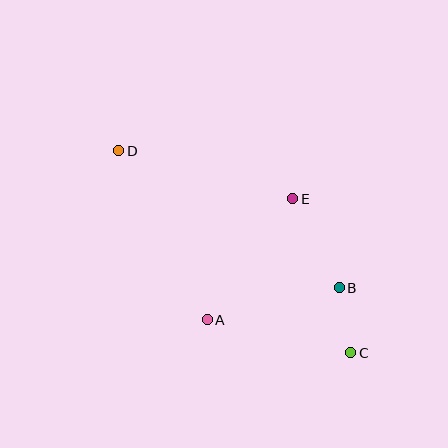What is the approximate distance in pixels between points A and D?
The distance between A and D is approximately 191 pixels.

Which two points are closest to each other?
Points B and C are closest to each other.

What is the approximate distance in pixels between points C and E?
The distance between C and E is approximately 165 pixels.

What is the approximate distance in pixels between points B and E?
The distance between B and E is approximately 101 pixels.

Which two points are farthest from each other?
Points C and D are farthest from each other.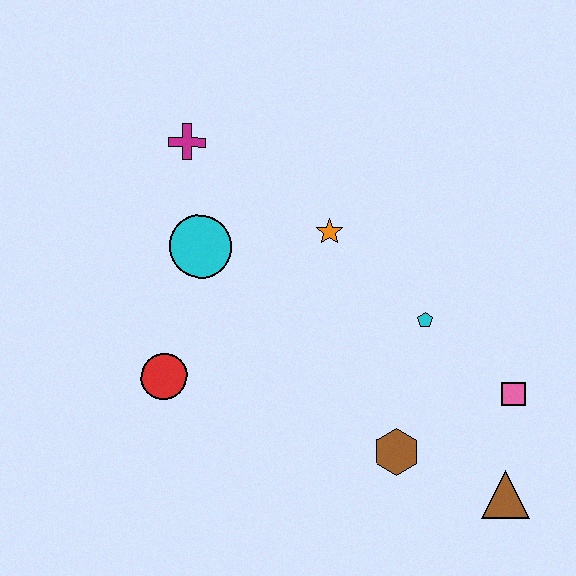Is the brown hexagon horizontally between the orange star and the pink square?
Yes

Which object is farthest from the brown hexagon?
The magenta cross is farthest from the brown hexagon.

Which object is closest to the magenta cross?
The cyan circle is closest to the magenta cross.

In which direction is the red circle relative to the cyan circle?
The red circle is below the cyan circle.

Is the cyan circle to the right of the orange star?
No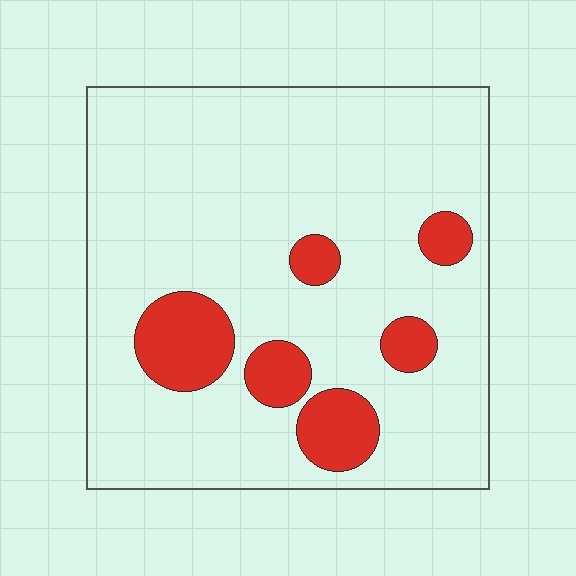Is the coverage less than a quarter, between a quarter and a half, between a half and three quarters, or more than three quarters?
Less than a quarter.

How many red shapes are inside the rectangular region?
6.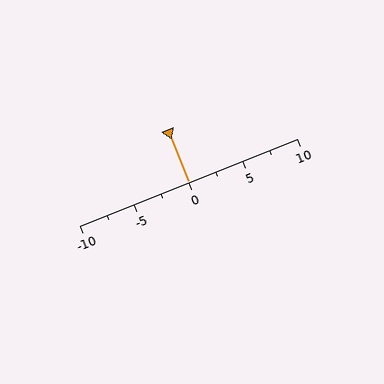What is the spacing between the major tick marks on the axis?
The major ticks are spaced 5 apart.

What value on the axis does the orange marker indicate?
The marker indicates approximately 0.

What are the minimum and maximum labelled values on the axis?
The axis runs from -10 to 10.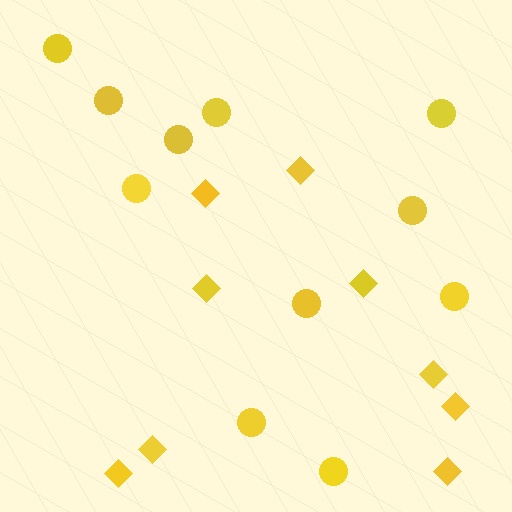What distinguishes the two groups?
There are 2 groups: one group of diamonds (9) and one group of circles (11).